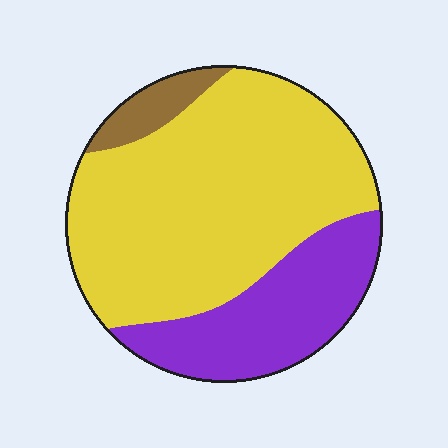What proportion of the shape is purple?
Purple takes up about one quarter (1/4) of the shape.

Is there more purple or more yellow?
Yellow.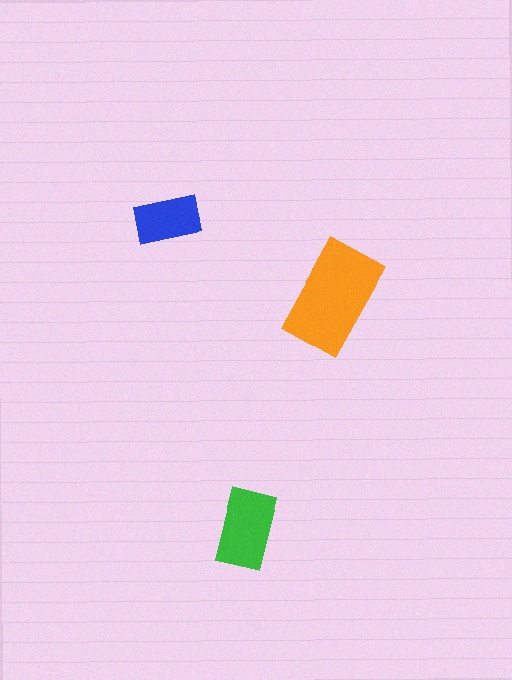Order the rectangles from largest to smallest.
the orange one, the green one, the blue one.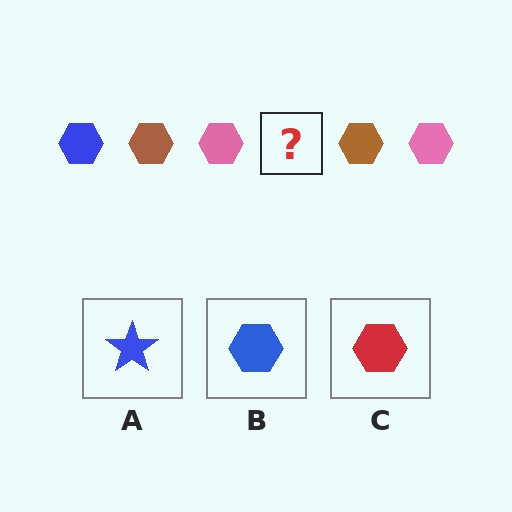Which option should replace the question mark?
Option B.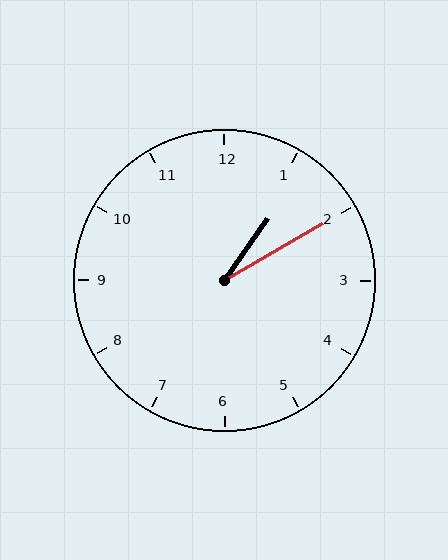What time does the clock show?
1:10.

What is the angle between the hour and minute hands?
Approximately 25 degrees.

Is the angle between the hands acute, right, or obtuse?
It is acute.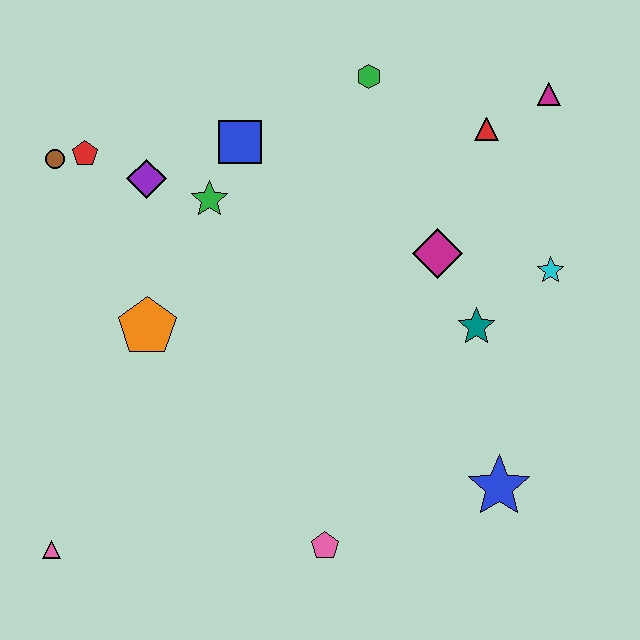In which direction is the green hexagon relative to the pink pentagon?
The green hexagon is above the pink pentagon.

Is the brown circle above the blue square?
No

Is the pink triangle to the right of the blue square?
No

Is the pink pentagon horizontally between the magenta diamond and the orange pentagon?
Yes